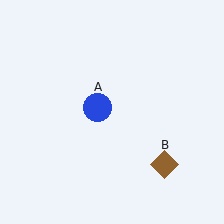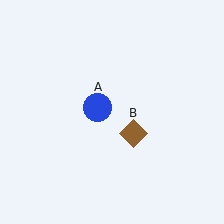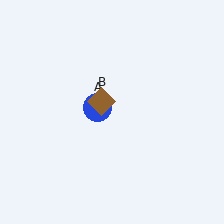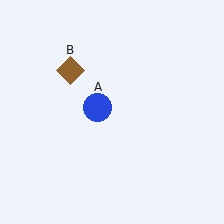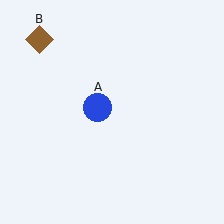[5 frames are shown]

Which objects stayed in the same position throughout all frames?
Blue circle (object A) remained stationary.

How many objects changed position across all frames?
1 object changed position: brown diamond (object B).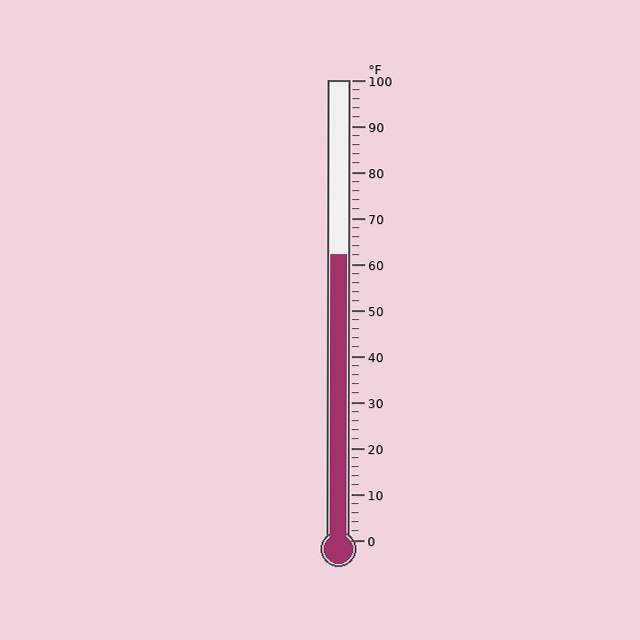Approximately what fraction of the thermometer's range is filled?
The thermometer is filled to approximately 60% of its range.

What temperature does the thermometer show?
The thermometer shows approximately 62°F.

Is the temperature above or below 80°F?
The temperature is below 80°F.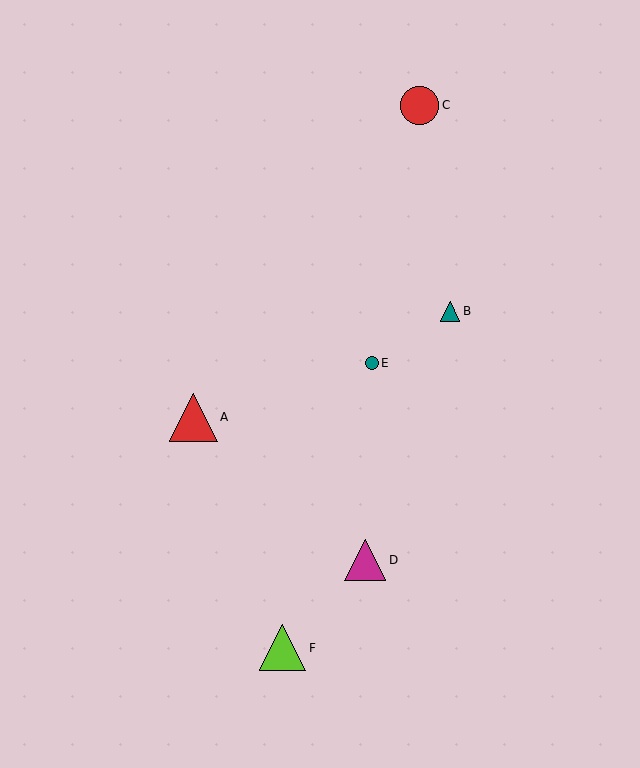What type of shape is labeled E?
Shape E is a teal circle.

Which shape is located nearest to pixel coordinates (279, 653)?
The lime triangle (labeled F) at (282, 648) is nearest to that location.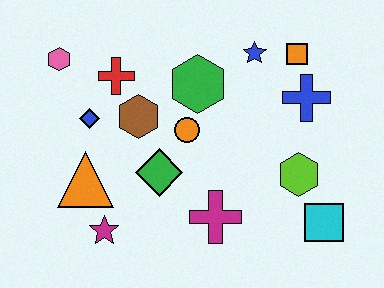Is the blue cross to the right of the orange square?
Yes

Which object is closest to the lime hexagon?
The cyan square is closest to the lime hexagon.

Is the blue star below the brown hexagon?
No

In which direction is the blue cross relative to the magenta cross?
The blue cross is above the magenta cross.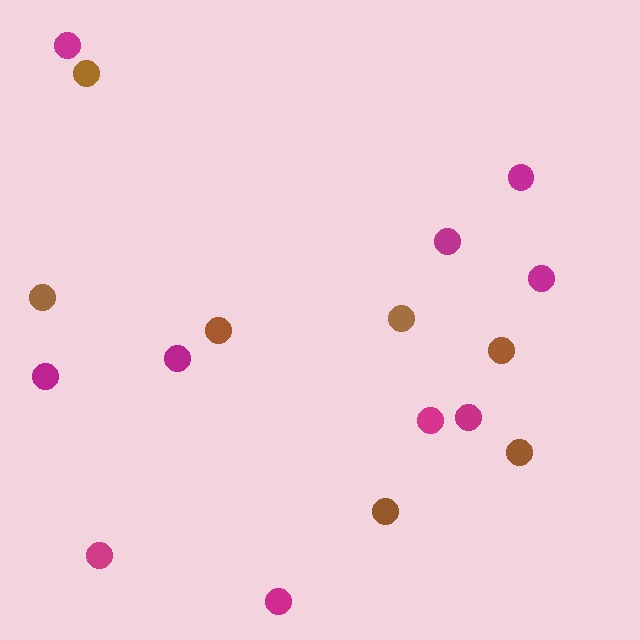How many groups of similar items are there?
There are 2 groups: one group of magenta circles (10) and one group of brown circles (7).